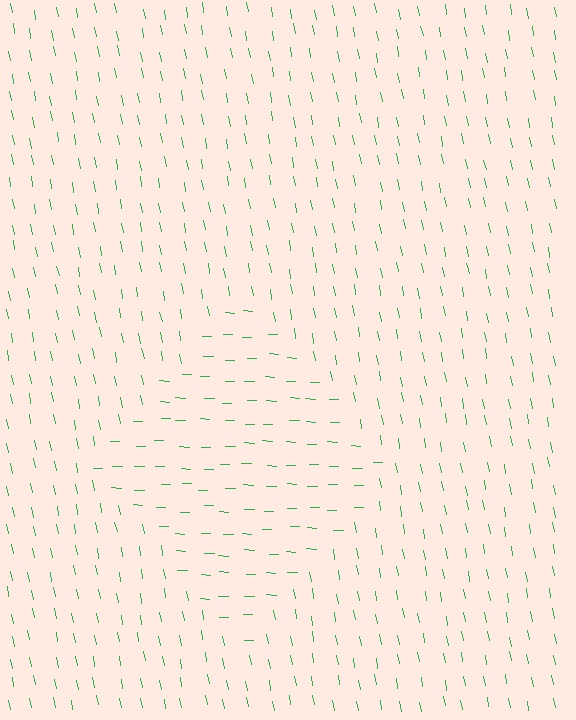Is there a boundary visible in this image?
Yes, there is a texture boundary formed by a change in line orientation.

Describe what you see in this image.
The image is filled with small green line segments. A diamond region in the image has lines oriented differently from the surrounding lines, creating a visible texture boundary.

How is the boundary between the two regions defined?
The boundary is defined purely by a change in line orientation (approximately 78 degrees difference). All lines are the same color and thickness.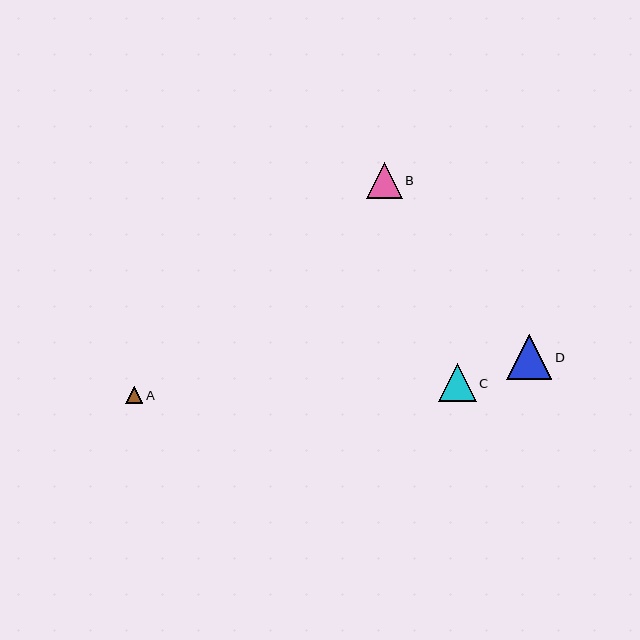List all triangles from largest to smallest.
From largest to smallest: D, C, B, A.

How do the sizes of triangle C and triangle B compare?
Triangle C and triangle B are approximately the same size.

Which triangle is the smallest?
Triangle A is the smallest with a size of approximately 17 pixels.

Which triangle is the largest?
Triangle D is the largest with a size of approximately 45 pixels.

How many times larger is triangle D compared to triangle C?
Triangle D is approximately 1.2 times the size of triangle C.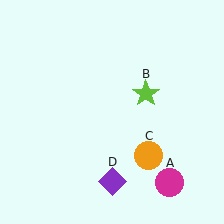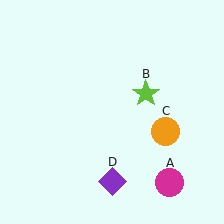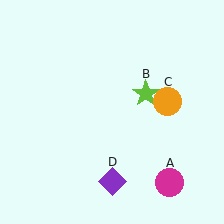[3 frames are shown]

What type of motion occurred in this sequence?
The orange circle (object C) rotated counterclockwise around the center of the scene.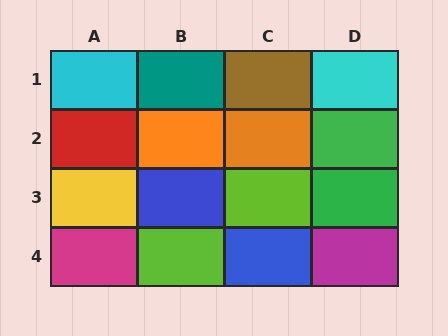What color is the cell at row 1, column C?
Brown.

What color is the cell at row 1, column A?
Cyan.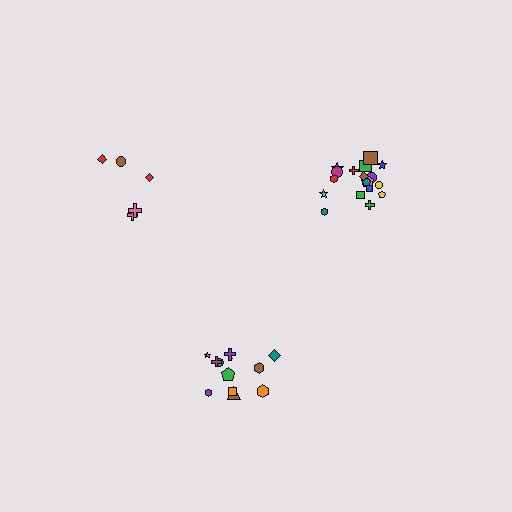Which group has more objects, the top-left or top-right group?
The top-right group.